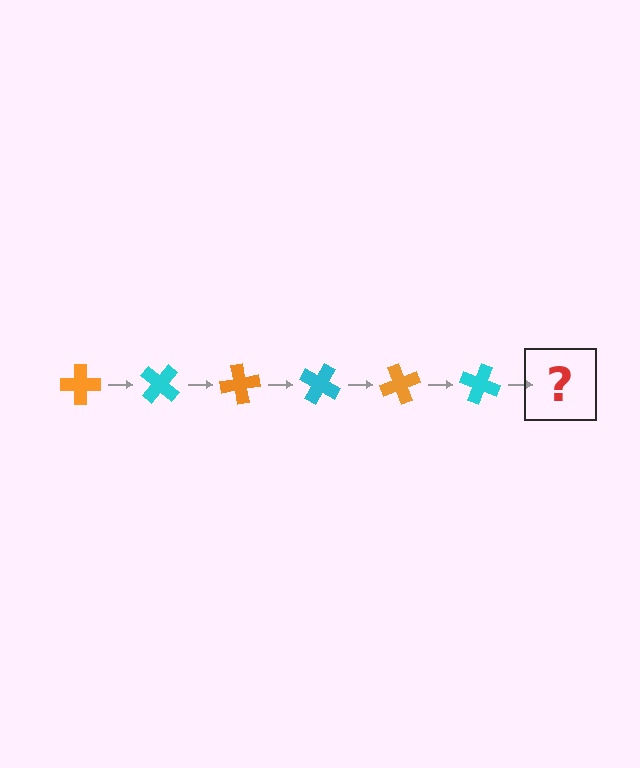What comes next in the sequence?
The next element should be an orange cross, rotated 240 degrees from the start.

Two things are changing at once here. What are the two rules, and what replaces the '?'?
The two rules are that it rotates 40 degrees each step and the color cycles through orange and cyan. The '?' should be an orange cross, rotated 240 degrees from the start.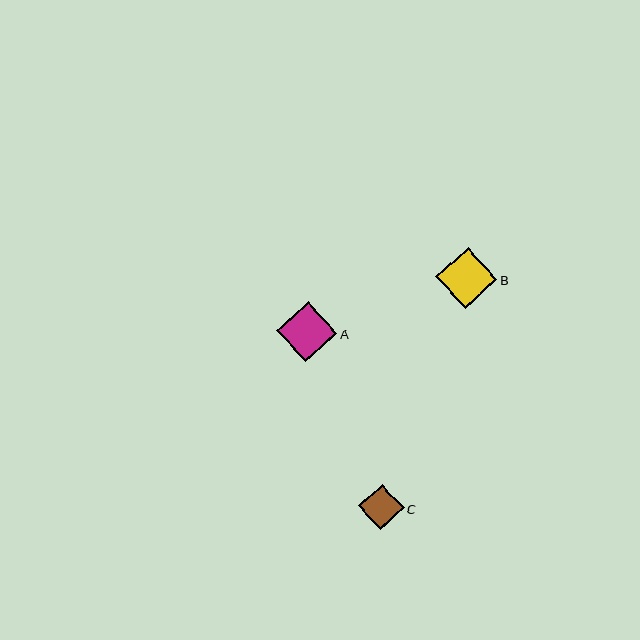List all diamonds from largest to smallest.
From largest to smallest: B, A, C.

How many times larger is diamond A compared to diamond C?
Diamond A is approximately 1.3 times the size of diamond C.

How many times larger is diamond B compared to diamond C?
Diamond B is approximately 1.3 times the size of diamond C.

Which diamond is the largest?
Diamond B is the largest with a size of approximately 61 pixels.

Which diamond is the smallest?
Diamond C is the smallest with a size of approximately 46 pixels.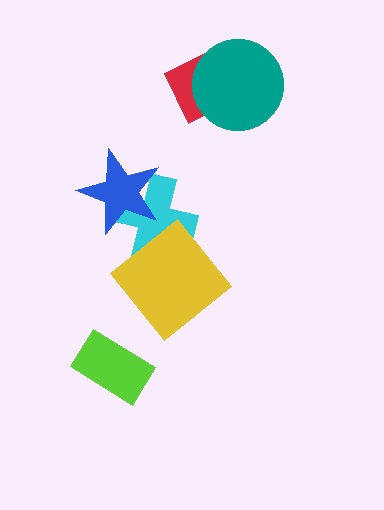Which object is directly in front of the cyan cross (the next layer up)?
The blue star is directly in front of the cyan cross.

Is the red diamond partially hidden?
Yes, it is partially covered by another shape.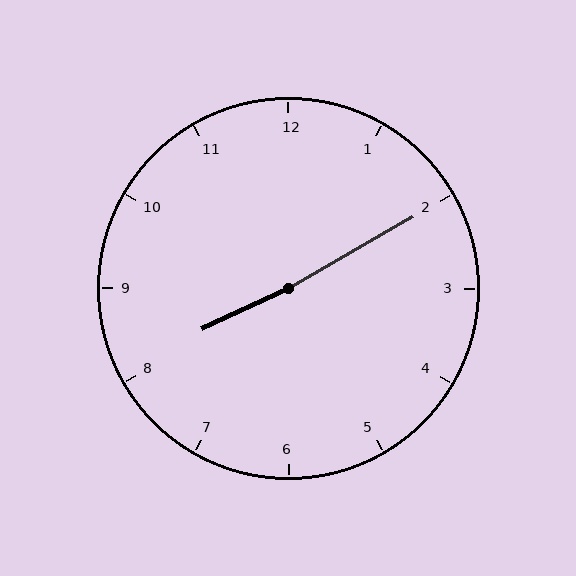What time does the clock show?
8:10.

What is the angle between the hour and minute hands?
Approximately 175 degrees.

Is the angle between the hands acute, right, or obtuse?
It is obtuse.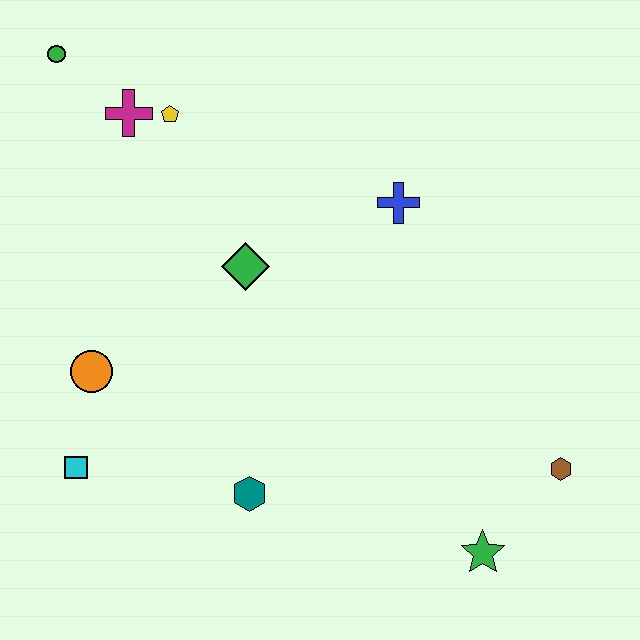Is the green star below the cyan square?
Yes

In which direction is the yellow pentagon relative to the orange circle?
The yellow pentagon is above the orange circle.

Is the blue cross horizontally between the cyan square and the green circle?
No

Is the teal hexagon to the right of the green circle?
Yes